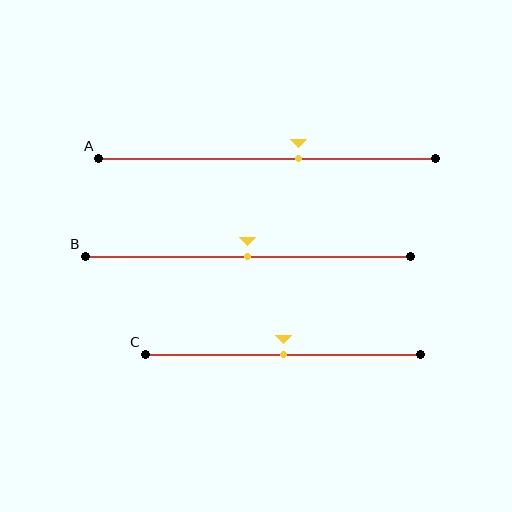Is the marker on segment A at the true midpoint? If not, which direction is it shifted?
No, the marker on segment A is shifted to the right by about 9% of the segment length.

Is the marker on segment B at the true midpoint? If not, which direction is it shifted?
Yes, the marker on segment B is at the true midpoint.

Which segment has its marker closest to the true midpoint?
Segment B has its marker closest to the true midpoint.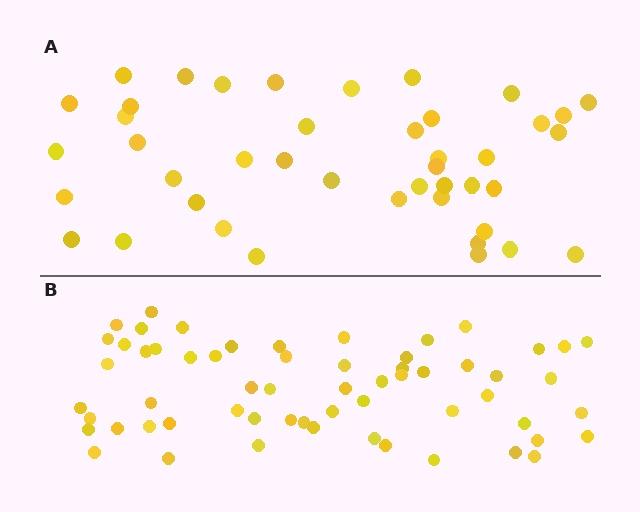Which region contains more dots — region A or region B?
Region B (the bottom region) has more dots.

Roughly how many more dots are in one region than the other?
Region B has approximately 15 more dots than region A.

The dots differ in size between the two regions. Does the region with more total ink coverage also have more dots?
No. Region A has more total ink coverage because its dots are larger, but region B actually contains more individual dots. Total area can be misleading — the number of items is what matters here.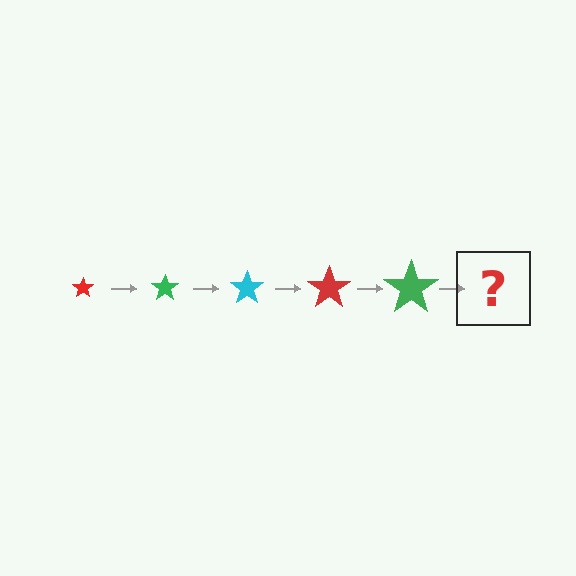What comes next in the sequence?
The next element should be a cyan star, larger than the previous one.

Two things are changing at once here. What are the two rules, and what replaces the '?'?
The two rules are that the star grows larger each step and the color cycles through red, green, and cyan. The '?' should be a cyan star, larger than the previous one.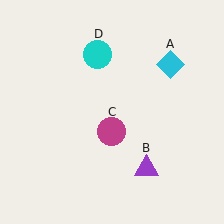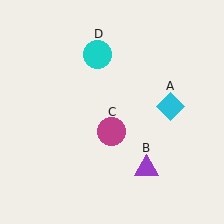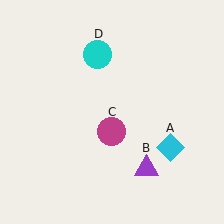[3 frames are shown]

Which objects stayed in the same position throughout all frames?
Purple triangle (object B) and magenta circle (object C) and cyan circle (object D) remained stationary.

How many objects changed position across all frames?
1 object changed position: cyan diamond (object A).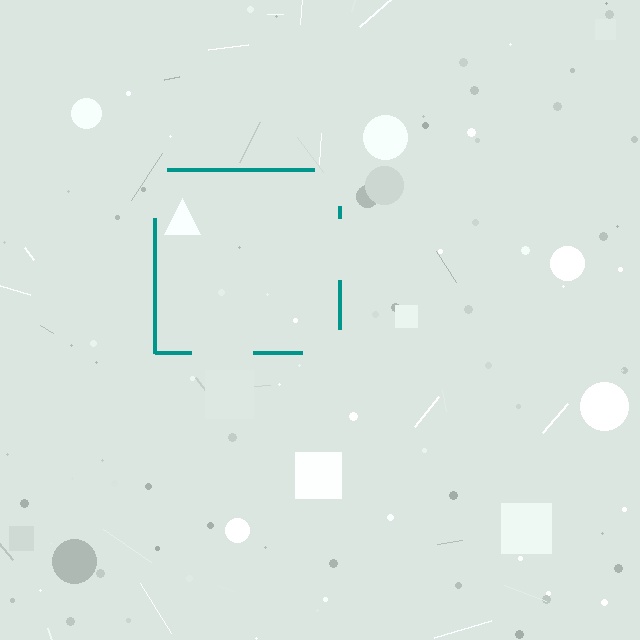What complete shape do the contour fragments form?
The contour fragments form a square.